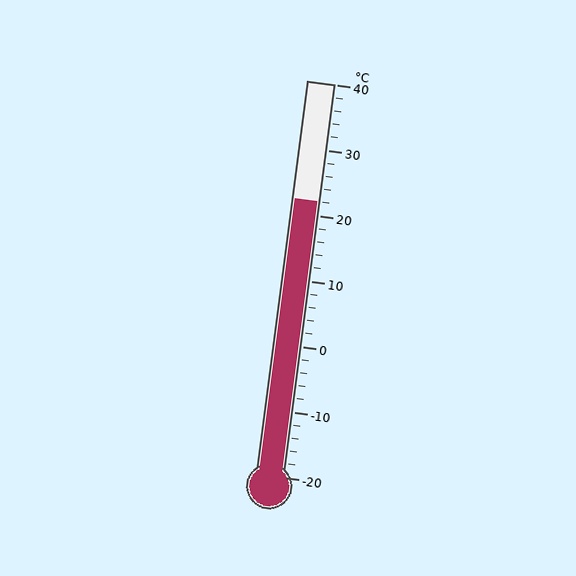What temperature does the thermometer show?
The thermometer shows approximately 22°C.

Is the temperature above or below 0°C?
The temperature is above 0°C.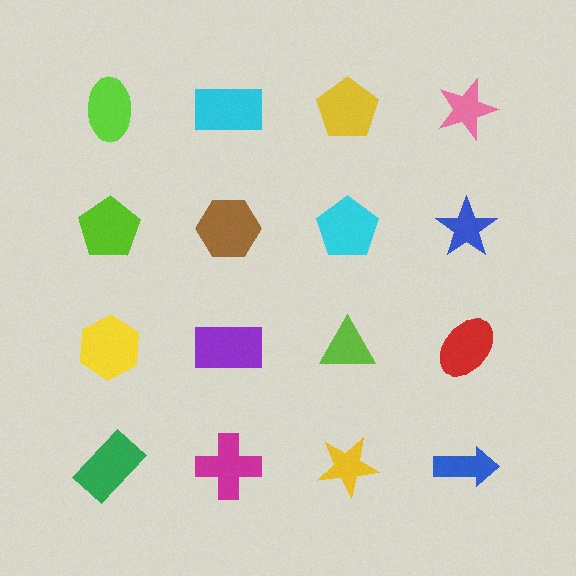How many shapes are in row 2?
4 shapes.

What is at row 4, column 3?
A yellow star.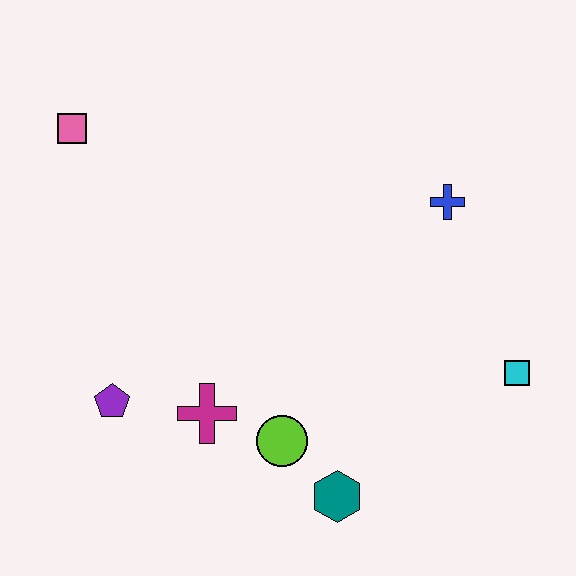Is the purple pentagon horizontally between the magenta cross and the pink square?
Yes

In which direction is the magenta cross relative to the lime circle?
The magenta cross is to the left of the lime circle.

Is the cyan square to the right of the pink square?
Yes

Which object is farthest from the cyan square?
The pink square is farthest from the cyan square.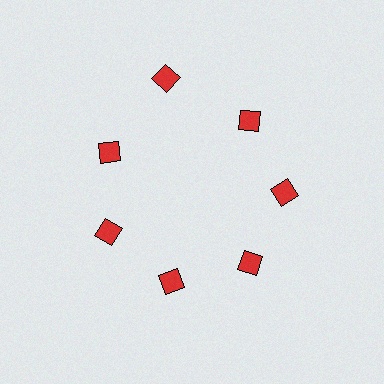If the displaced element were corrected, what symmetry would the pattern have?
It would have 7-fold rotational symmetry — the pattern would map onto itself every 51 degrees.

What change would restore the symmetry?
The symmetry would be restored by moving it inward, back onto the ring so that all 7 squares sit at equal angles and equal distance from the center.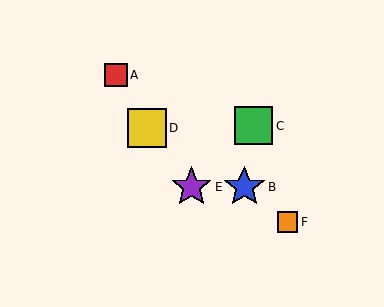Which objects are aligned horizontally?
Objects B, E are aligned horizontally.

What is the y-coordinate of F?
Object F is at y≈222.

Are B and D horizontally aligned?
No, B is at y≈187 and D is at y≈128.